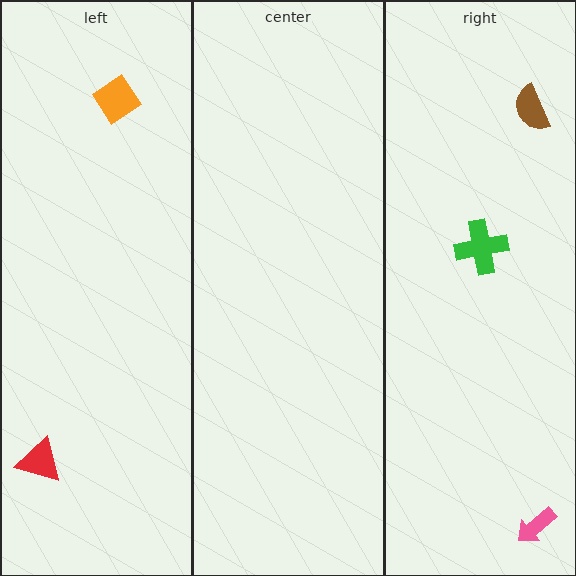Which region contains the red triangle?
The left region.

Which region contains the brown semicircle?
The right region.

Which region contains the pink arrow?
The right region.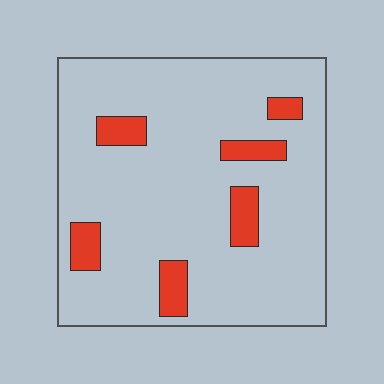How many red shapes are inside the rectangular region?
6.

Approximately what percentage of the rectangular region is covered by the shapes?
Approximately 10%.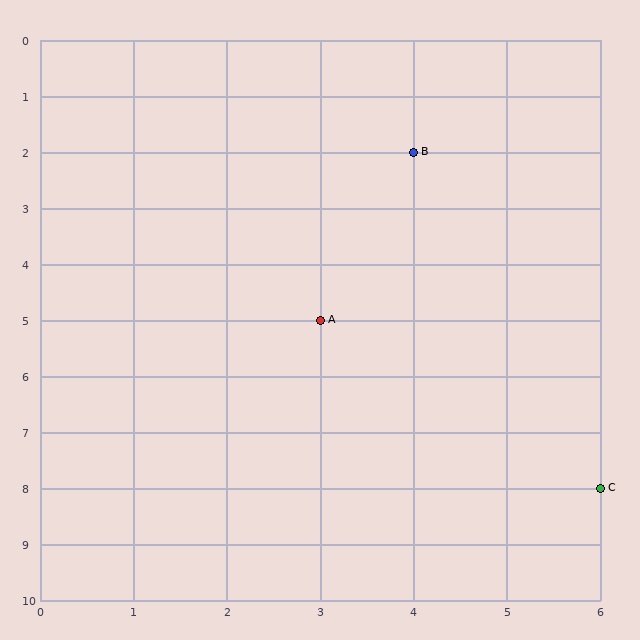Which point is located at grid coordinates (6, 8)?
Point C is at (6, 8).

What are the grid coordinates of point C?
Point C is at grid coordinates (6, 8).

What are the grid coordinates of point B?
Point B is at grid coordinates (4, 2).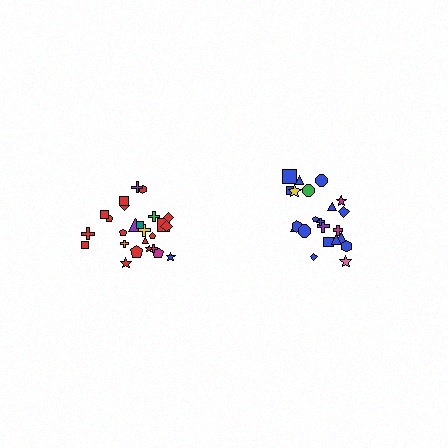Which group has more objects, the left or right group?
The left group.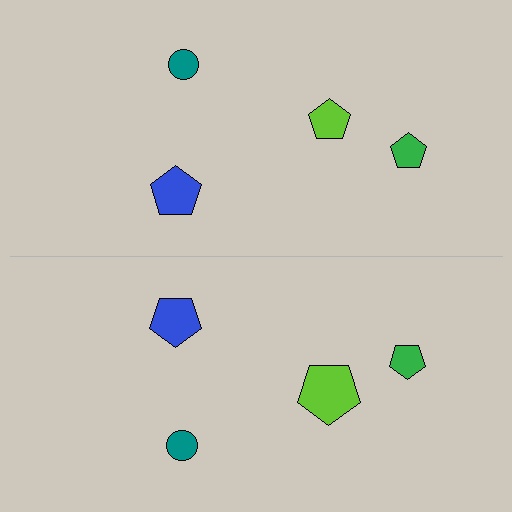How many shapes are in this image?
There are 8 shapes in this image.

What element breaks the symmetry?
The lime pentagon on the bottom side has a different size than its mirror counterpart.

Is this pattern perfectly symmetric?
No, the pattern is not perfectly symmetric. The lime pentagon on the bottom side has a different size than its mirror counterpart.